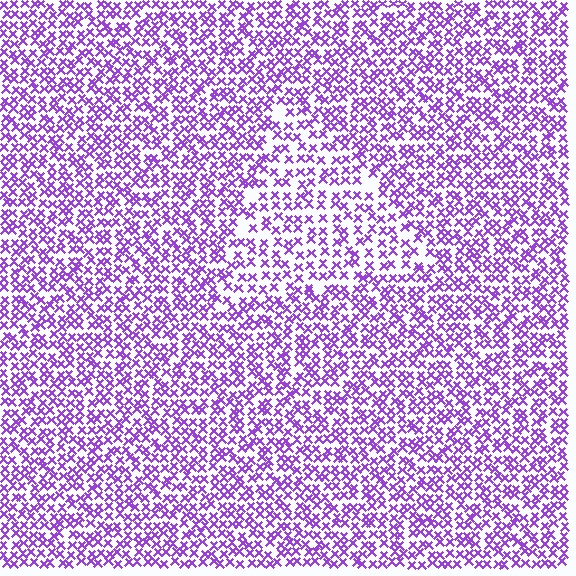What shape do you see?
I see a triangle.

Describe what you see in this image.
The image contains small purple elements arranged at two different densities. A triangle-shaped region is visible where the elements are less densely packed than the surrounding area.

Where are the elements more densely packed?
The elements are more densely packed outside the triangle boundary.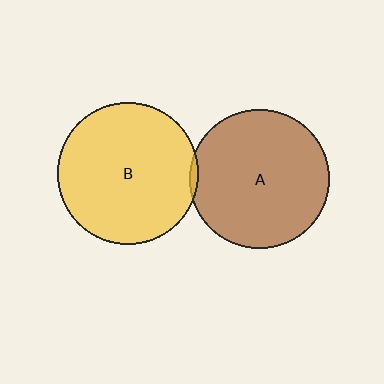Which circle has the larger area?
Circle B (yellow).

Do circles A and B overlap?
Yes.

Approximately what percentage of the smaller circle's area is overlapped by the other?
Approximately 5%.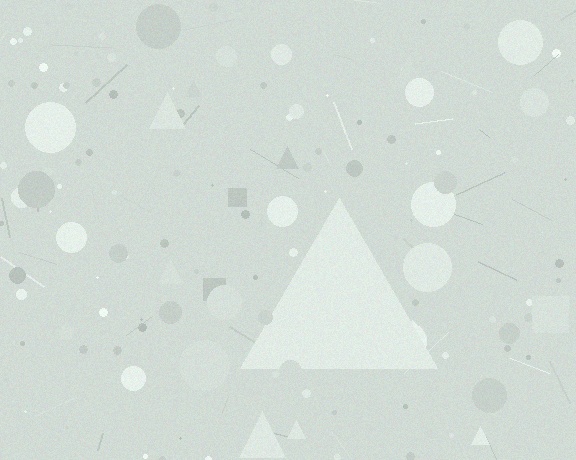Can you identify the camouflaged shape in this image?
The camouflaged shape is a triangle.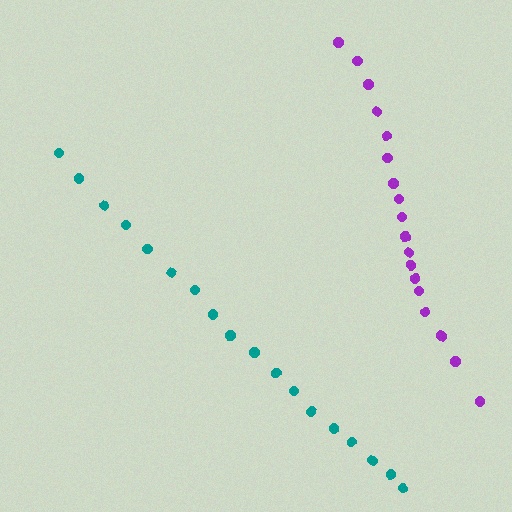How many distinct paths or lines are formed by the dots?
There are 2 distinct paths.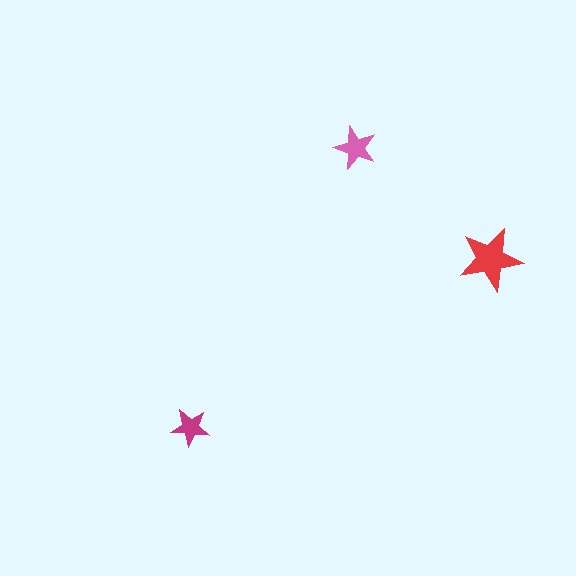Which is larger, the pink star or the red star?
The red one.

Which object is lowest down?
The magenta star is bottommost.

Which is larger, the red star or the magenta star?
The red one.